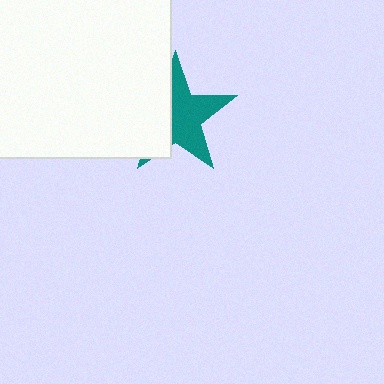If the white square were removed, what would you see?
You would see the complete teal star.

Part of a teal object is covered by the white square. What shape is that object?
It is a star.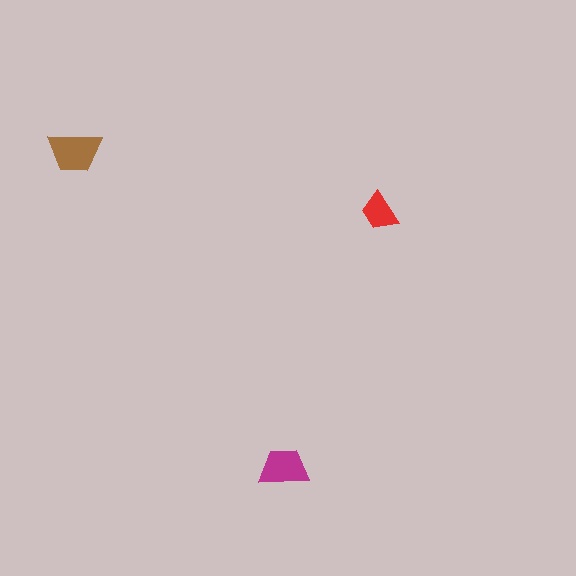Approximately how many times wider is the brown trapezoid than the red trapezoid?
About 1.5 times wider.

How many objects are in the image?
There are 3 objects in the image.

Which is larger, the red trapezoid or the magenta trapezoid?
The magenta one.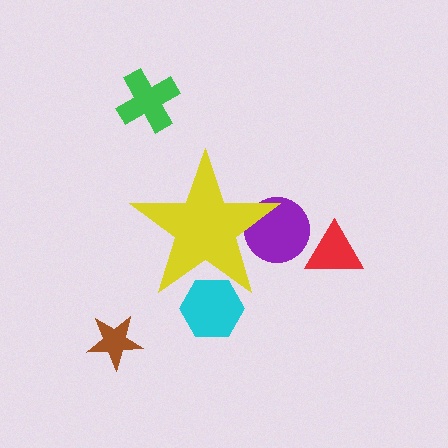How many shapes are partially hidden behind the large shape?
2 shapes are partially hidden.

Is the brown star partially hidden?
No, the brown star is fully visible.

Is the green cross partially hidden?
No, the green cross is fully visible.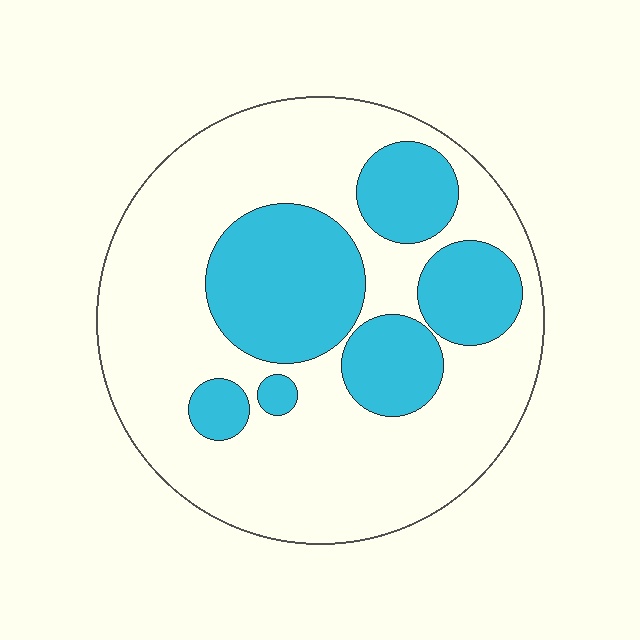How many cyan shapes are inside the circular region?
6.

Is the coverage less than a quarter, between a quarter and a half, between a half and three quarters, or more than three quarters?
Between a quarter and a half.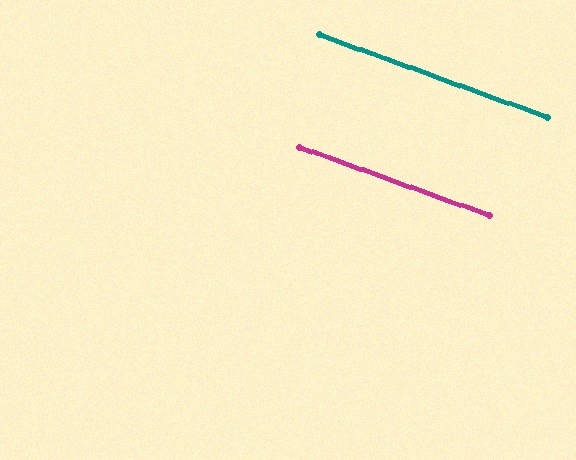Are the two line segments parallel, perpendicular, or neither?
Parallel — their directions differ by only 0.0°.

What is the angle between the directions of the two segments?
Approximately 0 degrees.